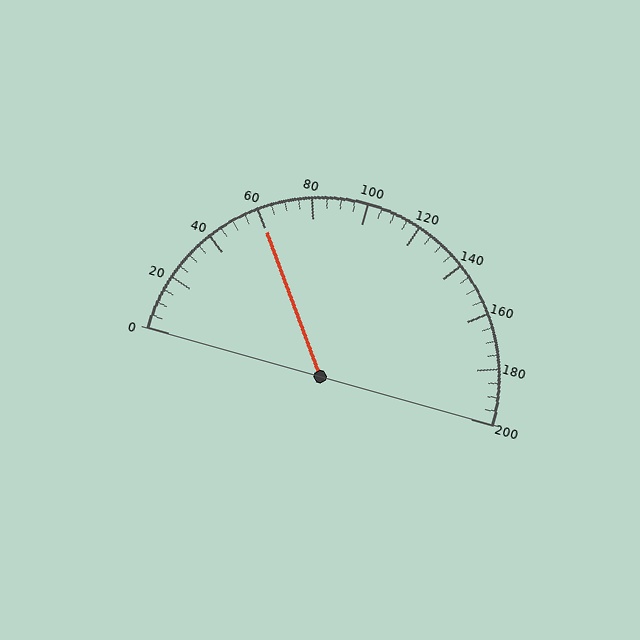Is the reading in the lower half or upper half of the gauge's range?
The reading is in the lower half of the range (0 to 200).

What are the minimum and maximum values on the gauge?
The gauge ranges from 0 to 200.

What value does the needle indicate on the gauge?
The needle indicates approximately 60.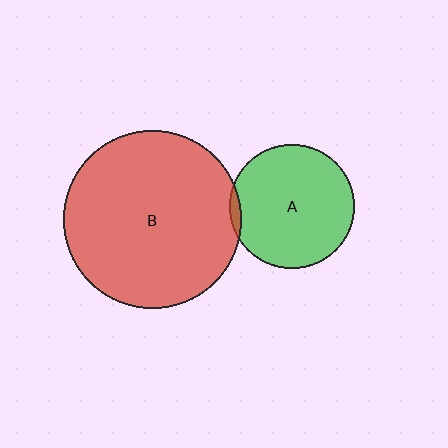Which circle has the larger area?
Circle B (red).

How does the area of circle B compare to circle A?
Approximately 2.0 times.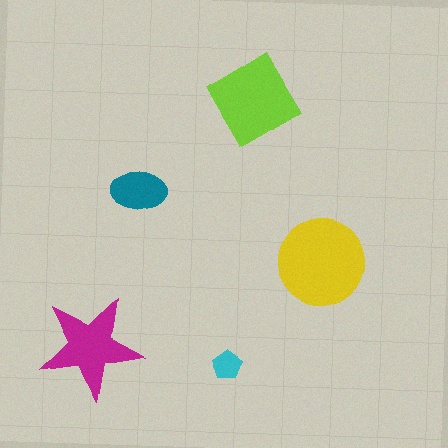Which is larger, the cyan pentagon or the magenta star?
The magenta star.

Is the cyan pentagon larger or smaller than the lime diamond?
Smaller.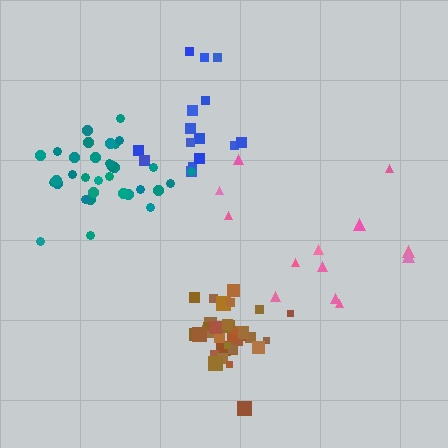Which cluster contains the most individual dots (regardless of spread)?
Brown (35).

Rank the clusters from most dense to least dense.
brown, teal, blue, pink.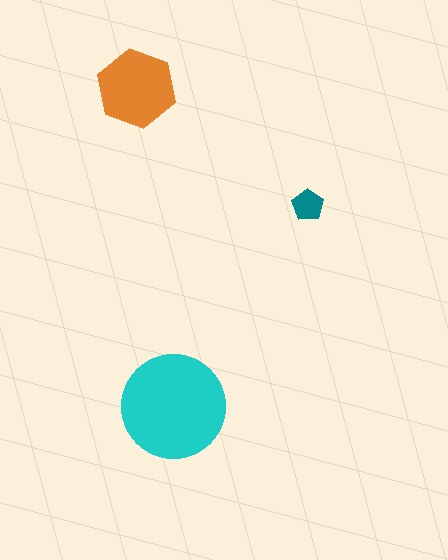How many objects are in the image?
There are 3 objects in the image.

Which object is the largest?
The cyan circle.